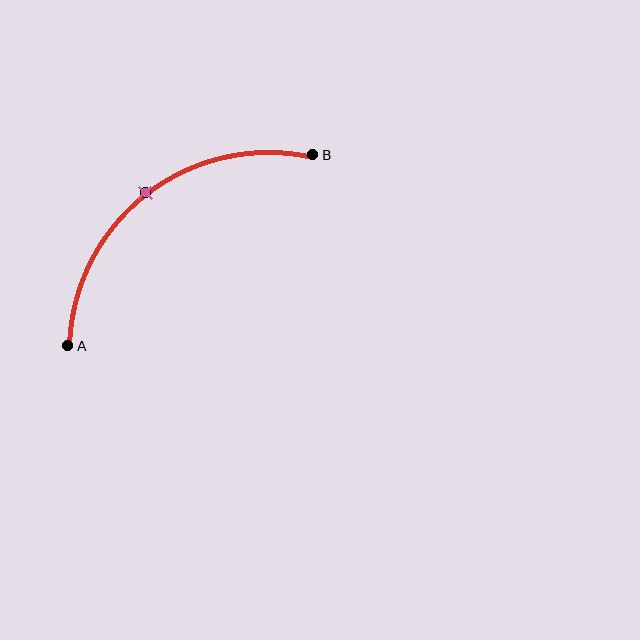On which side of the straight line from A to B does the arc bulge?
The arc bulges above and to the left of the straight line connecting A and B.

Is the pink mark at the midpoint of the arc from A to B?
Yes. The pink mark lies on the arc at equal arc-length from both A and B — it is the arc midpoint.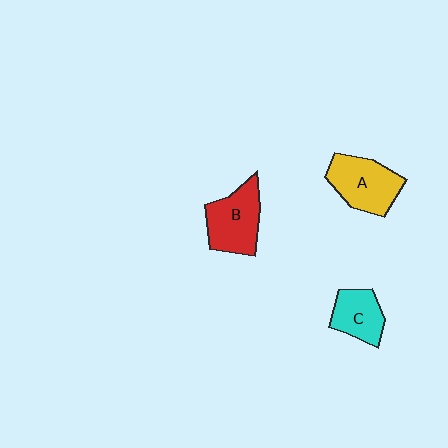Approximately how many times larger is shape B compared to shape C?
Approximately 1.4 times.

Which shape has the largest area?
Shape A (yellow).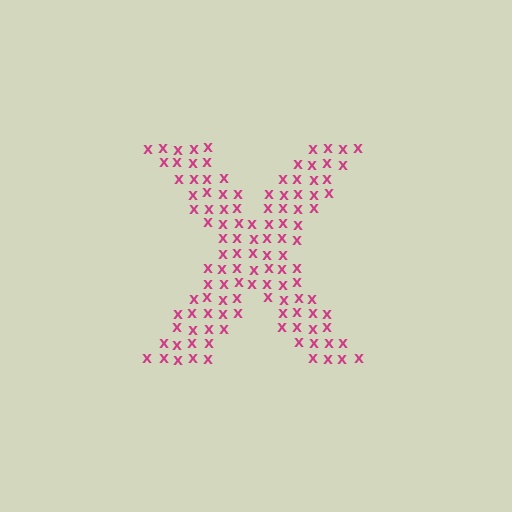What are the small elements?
The small elements are letter X's.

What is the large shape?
The large shape is the letter X.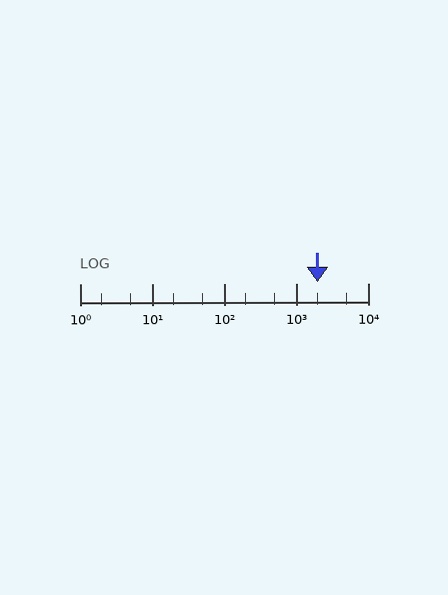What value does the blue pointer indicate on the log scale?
The pointer indicates approximately 2000.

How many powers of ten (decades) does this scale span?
The scale spans 4 decades, from 1 to 10000.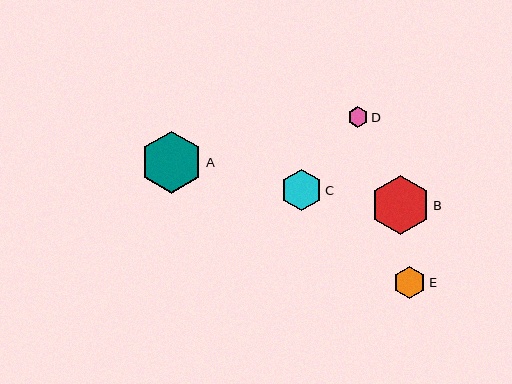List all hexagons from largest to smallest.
From largest to smallest: A, B, C, E, D.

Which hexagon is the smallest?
Hexagon D is the smallest with a size of approximately 20 pixels.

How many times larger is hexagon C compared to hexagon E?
Hexagon C is approximately 1.3 times the size of hexagon E.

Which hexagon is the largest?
Hexagon A is the largest with a size of approximately 62 pixels.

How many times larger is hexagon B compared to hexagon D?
Hexagon B is approximately 2.9 times the size of hexagon D.